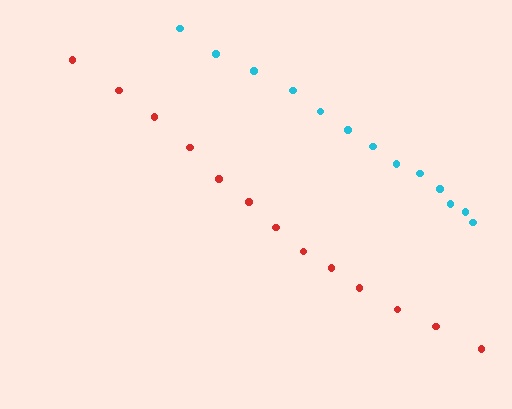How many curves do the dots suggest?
There are 2 distinct paths.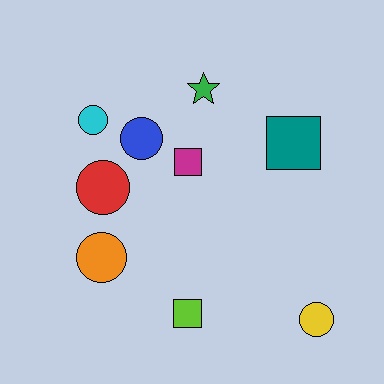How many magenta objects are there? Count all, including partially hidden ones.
There is 1 magenta object.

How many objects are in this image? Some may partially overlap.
There are 9 objects.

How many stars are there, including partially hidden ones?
There is 1 star.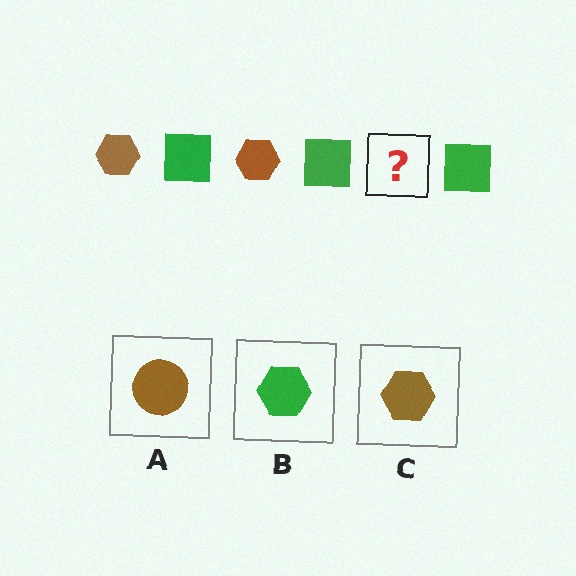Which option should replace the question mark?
Option C.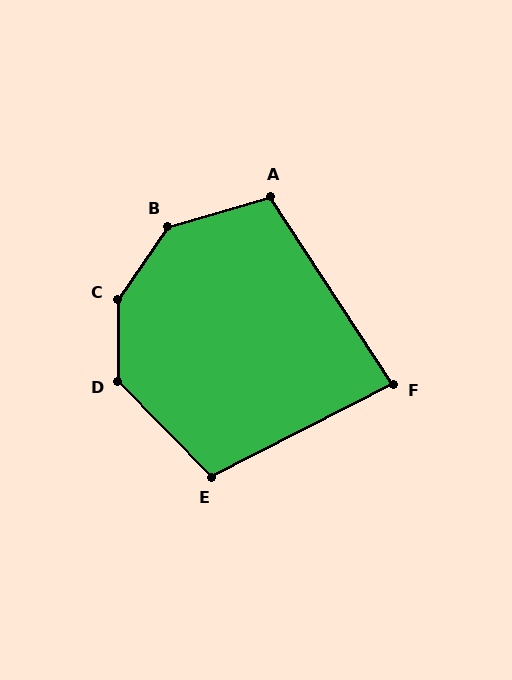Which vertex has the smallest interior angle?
F, at approximately 84 degrees.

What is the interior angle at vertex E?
Approximately 107 degrees (obtuse).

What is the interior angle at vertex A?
Approximately 107 degrees (obtuse).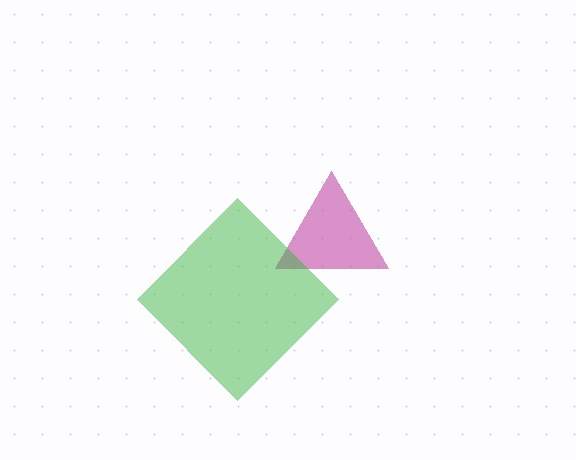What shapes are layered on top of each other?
The layered shapes are: a magenta triangle, a green diamond.